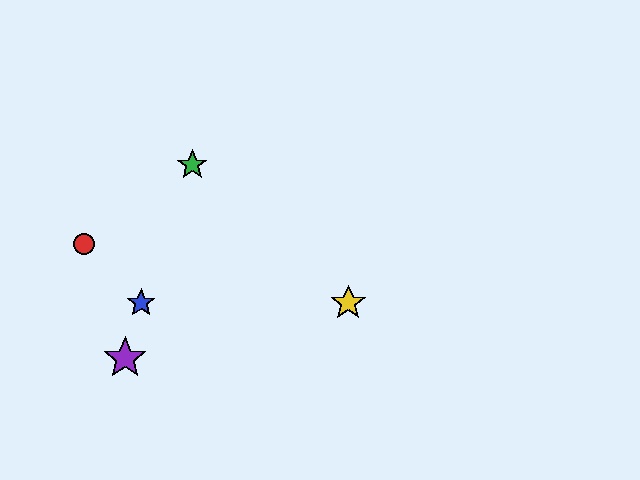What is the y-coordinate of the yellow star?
The yellow star is at y≈303.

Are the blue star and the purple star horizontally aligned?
No, the blue star is at y≈303 and the purple star is at y≈358.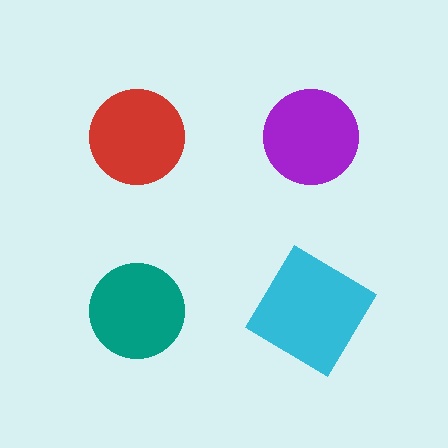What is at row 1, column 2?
A purple circle.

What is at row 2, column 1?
A teal circle.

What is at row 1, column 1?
A red circle.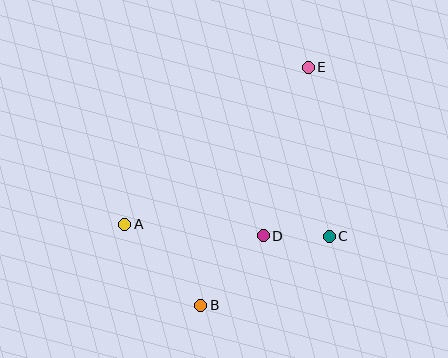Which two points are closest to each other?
Points C and D are closest to each other.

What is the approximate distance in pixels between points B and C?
The distance between B and C is approximately 146 pixels.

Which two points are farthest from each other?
Points B and E are farthest from each other.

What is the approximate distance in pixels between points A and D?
The distance between A and D is approximately 139 pixels.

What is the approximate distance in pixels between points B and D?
The distance between B and D is approximately 93 pixels.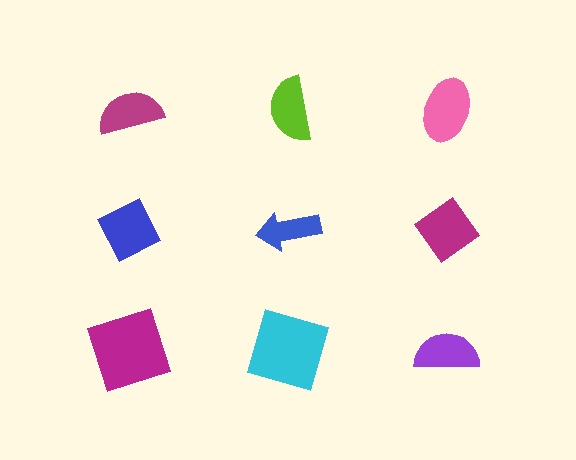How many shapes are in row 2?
3 shapes.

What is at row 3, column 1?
A magenta square.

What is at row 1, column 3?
A pink ellipse.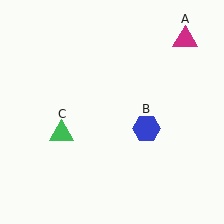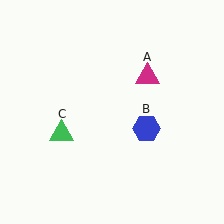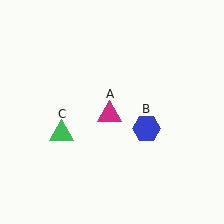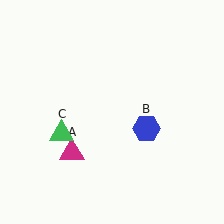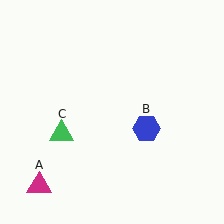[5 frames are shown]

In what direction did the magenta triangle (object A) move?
The magenta triangle (object A) moved down and to the left.